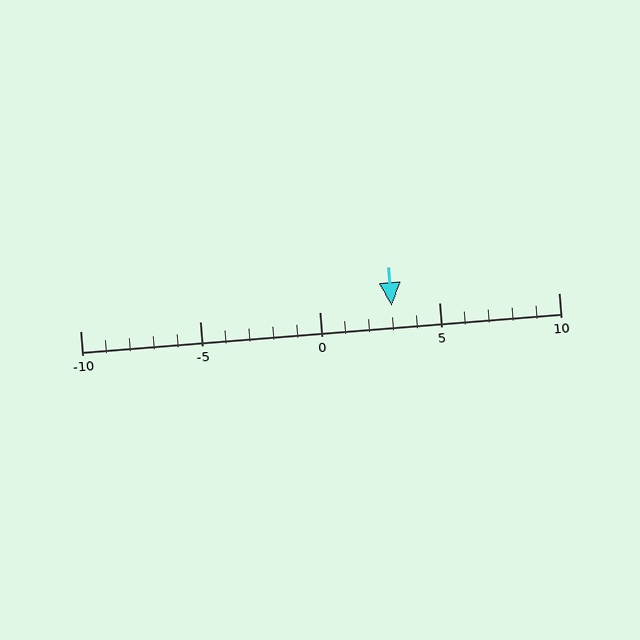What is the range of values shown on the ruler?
The ruler shows values from -10 to 10.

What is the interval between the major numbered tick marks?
The major tick marks are spaced 5 units apart.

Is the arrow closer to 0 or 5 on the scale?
The arrow is closer to 5.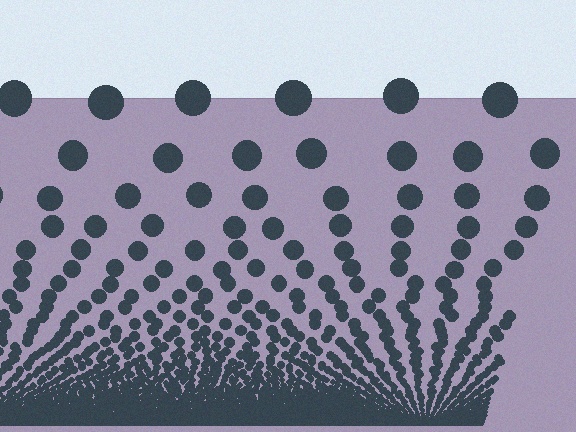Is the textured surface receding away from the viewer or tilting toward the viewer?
The surface appears to tilt toward the viewer. Texture elements get larger and sparser toward the top.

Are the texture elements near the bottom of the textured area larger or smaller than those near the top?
Smaller. The gradient is inverted — elements near the bottom are smaller and denser.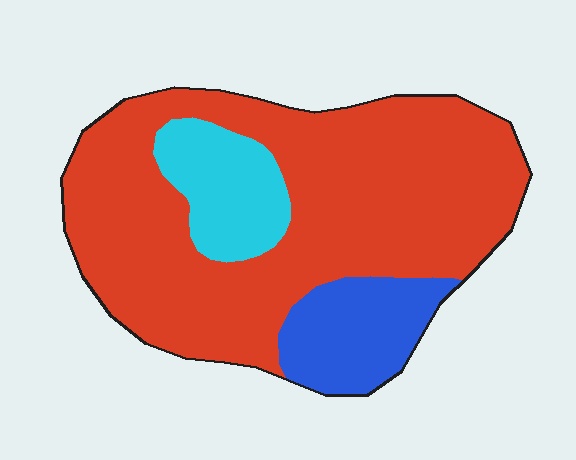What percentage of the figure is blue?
Blue takes up about one eighth (1/8) of the figure.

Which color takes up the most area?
Red, at roughly 75%.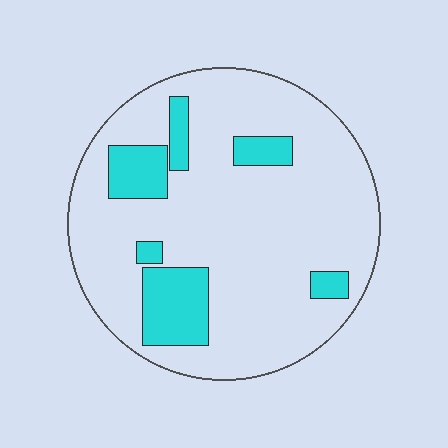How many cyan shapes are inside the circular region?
6.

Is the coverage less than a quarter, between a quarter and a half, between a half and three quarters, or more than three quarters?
Less than a quarter.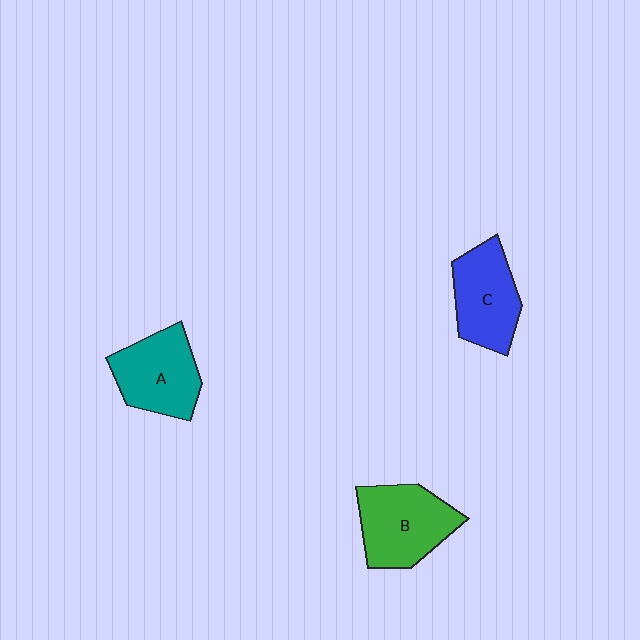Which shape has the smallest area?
Shape C (blue).